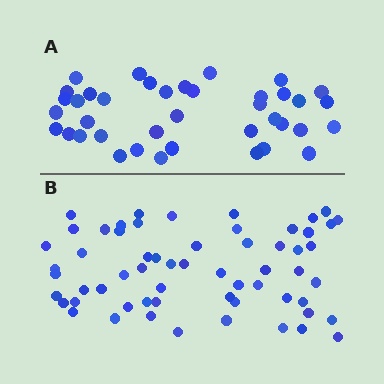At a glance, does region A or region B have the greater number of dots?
Region B (the bottom region) has more dots.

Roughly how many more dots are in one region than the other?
Region B has approximately 20 more dots than region A.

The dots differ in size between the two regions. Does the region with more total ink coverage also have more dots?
No. Region A has more total ink coverage because its dots are larger, but region B actually contains more individual dots. Total area can be misleading — the number of items is what matters here.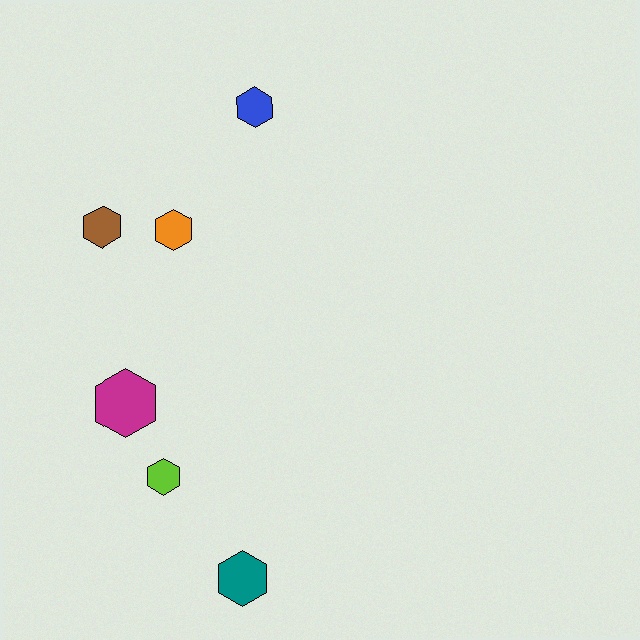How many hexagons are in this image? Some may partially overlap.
There are 6 hexagons.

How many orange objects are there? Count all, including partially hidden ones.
There is 1 orange object.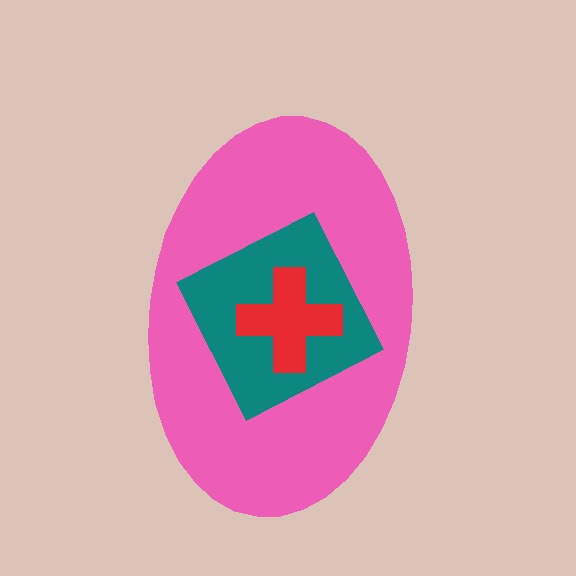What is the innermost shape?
The red cross.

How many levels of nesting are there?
3.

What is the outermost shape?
The pink ellipse.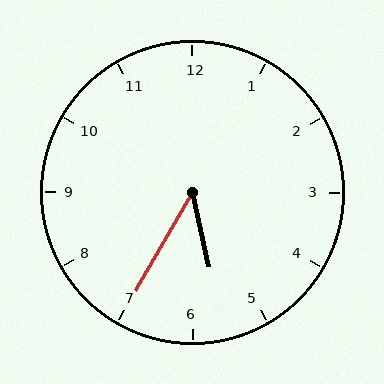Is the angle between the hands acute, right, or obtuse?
It is acute.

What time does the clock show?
5:35.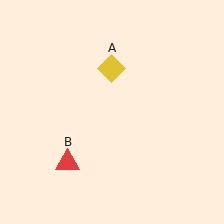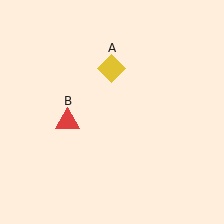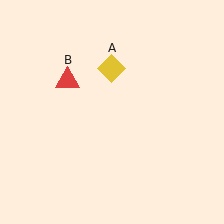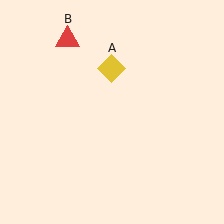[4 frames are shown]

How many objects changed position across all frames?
1 object changed position: red triangle (object B).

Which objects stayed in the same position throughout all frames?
Yellow diamond (object A) remained stationary.